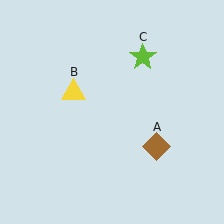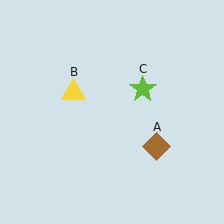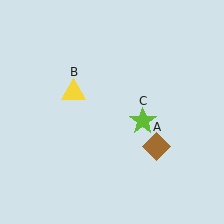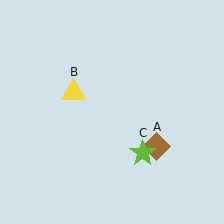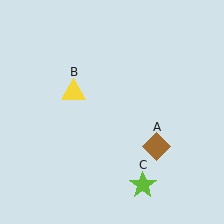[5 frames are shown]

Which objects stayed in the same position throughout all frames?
Brown diamond (object A) and yellow triangle (object B) remained stationary.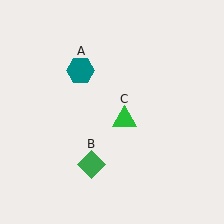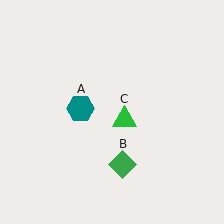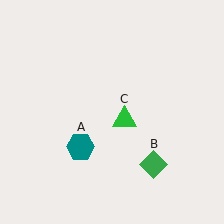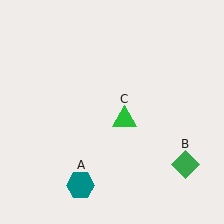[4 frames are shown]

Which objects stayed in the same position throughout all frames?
Green triangle (object C) remained stationary.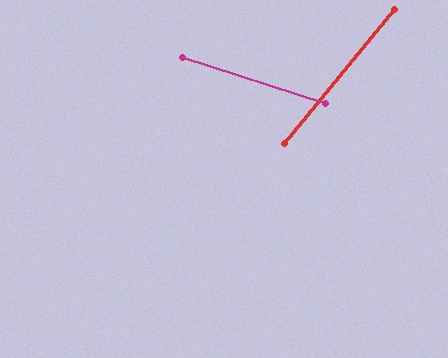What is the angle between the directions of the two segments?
Approximately 68 degrees.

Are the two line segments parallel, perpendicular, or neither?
Neither parallel nor perpendicular — they differ by about 68°.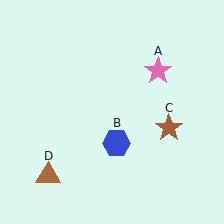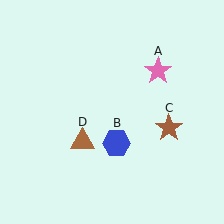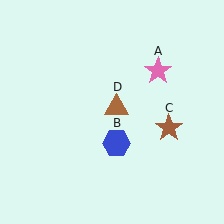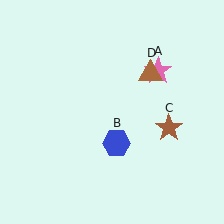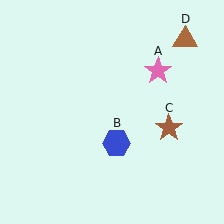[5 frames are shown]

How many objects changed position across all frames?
1 object changed position: brown triangle (object D).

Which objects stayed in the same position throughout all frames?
Pink star (object A) and blue hexagon (object B) and brown star (object C) remained stationary.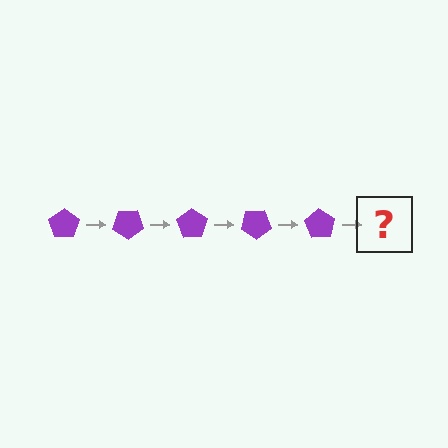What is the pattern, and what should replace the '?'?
The pattern is that the pentagon rotates 35 degrees each step. The '?' should be a purple pentagon rotated 175 degrees.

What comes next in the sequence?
The next element should be a purple pentagon rotated 175 degrees.